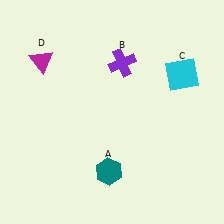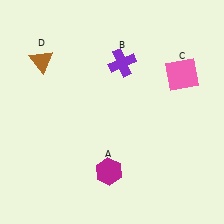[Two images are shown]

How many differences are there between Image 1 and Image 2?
There are 3 differences between the two images.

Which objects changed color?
A changed from teal to magenta. C changed from cyan to pink. D changed from magenta to brown.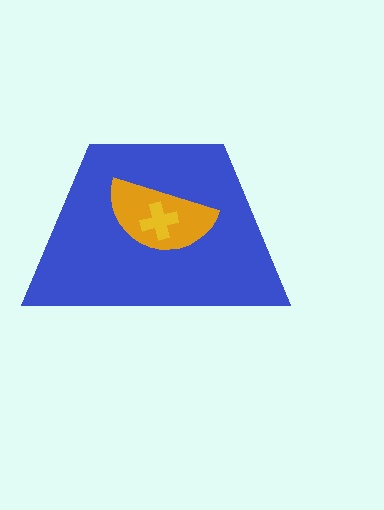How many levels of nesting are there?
3.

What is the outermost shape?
The blue trapezoid.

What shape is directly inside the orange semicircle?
The yellow cross.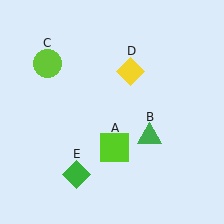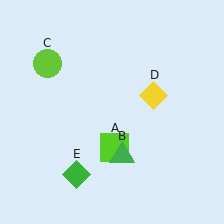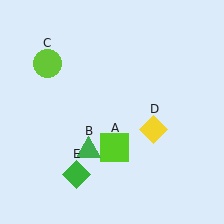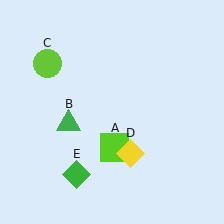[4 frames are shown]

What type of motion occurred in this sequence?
The green triangle (object B), yellow diamond (object D) rotated clockwise around the center of the scene.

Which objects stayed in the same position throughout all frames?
Lime square (object A) and lime circle (object C) and green diamond (object E) remained stationary.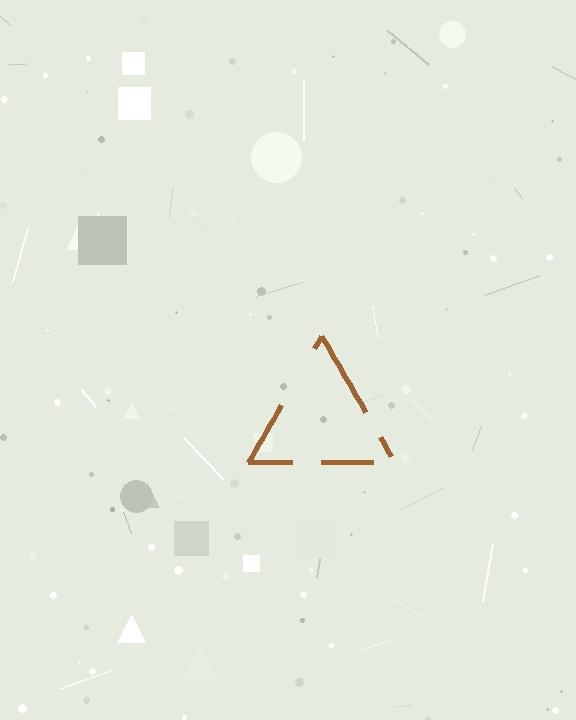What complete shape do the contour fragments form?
The contour fragments form a triangle.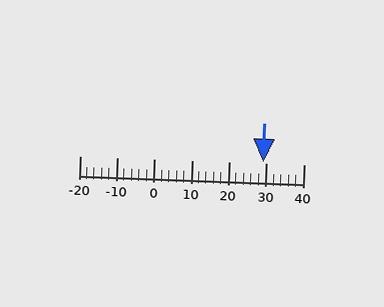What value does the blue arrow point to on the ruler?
The blue arrow points to approximately 29.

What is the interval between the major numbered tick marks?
The major tick marks are spaced 10 units apart.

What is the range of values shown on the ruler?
The ruler shows values from -20 to 40.